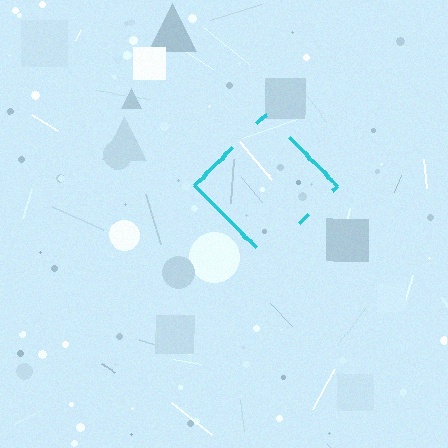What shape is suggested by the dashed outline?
The dashed outline suggests a diamond.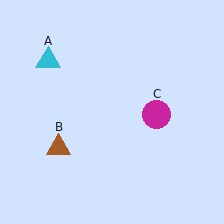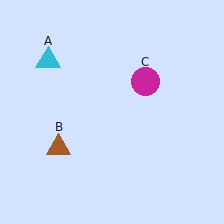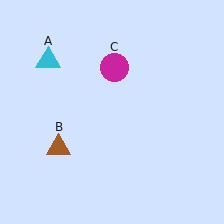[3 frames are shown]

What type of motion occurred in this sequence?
The magenta circle (object C) rotated counterclockwise around the center of the scene.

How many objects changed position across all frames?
1 object changed position: magenta circle (object C).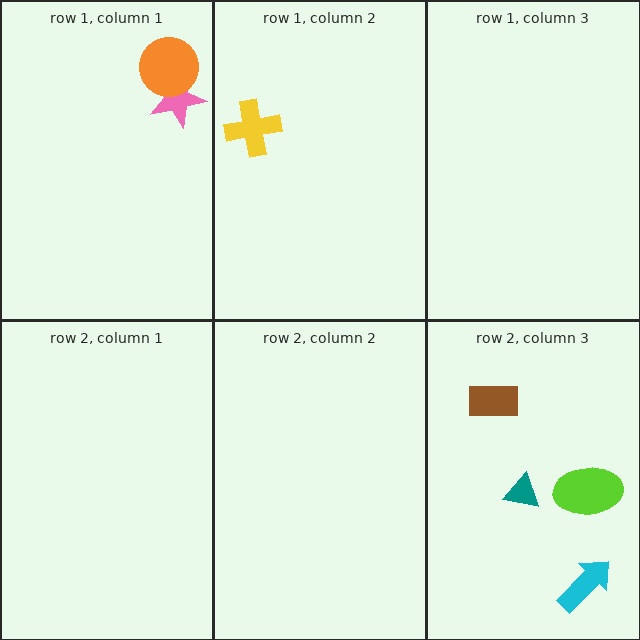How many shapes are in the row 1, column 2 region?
1.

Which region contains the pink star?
The row 1, column 1 region.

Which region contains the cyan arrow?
The row 2, column 3 region.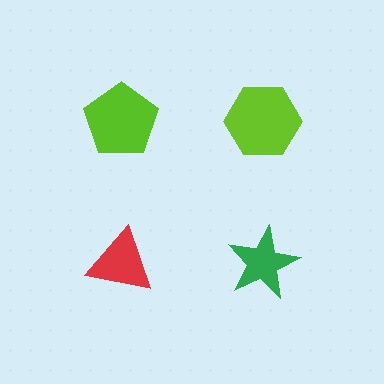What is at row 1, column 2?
A lime hexagon.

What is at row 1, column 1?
A lime pentagon.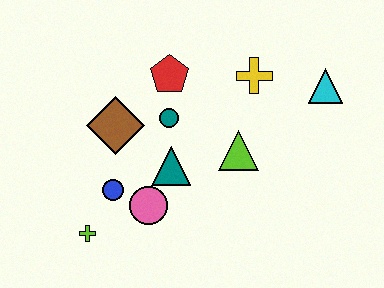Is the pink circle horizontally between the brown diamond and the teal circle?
Yes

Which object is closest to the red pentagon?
The teal circle is closest to the red pentagon.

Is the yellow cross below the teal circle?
No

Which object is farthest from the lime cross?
The cyan triangle is farthest from the lime cross.